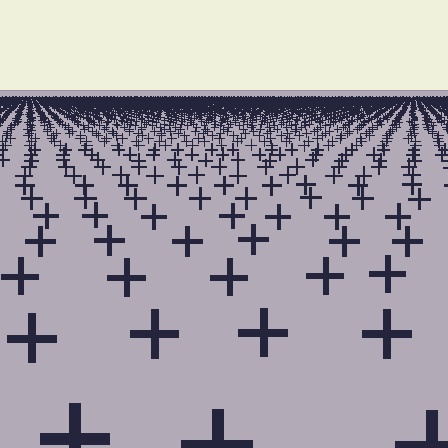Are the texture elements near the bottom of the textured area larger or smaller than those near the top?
Larger. Near the bottom, elements are closer to the viewer and appear at a bigger on-screen size.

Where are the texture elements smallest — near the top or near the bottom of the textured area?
Near the top.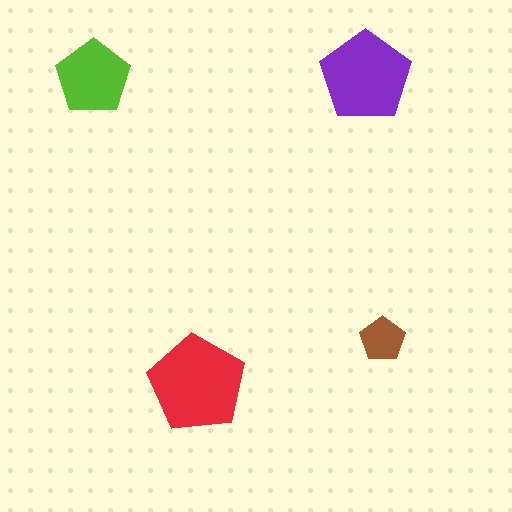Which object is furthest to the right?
The brown pentagon is rightmost.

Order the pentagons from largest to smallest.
the red one, the purple one, the lime one, the brown one.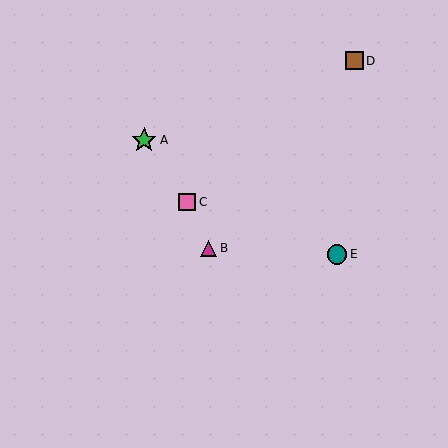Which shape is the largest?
The green star (labeled A) is the largest.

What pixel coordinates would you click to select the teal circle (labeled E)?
Click at (337, 254) to select the teal circle E.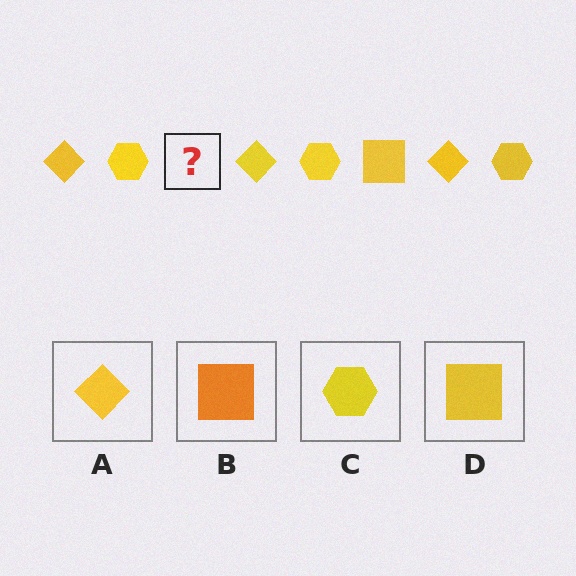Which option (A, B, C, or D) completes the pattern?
D.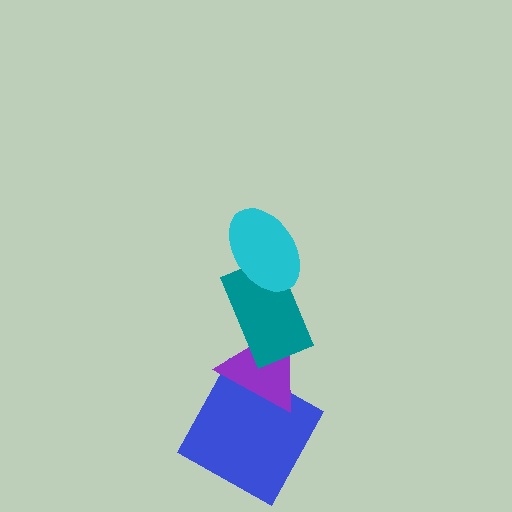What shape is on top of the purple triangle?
The teal rectangle is on top of the purple triangle.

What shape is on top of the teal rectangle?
The cyan ellipse is on top of the teal rectangle.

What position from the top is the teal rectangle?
The teal rectangle is 2nd from the top.